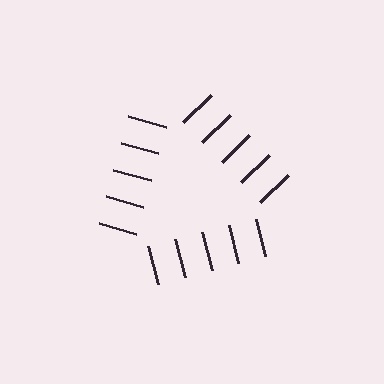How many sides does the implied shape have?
3 sides — the line-ends trace a triangle.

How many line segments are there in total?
15 — 5 along each of the 3 edges.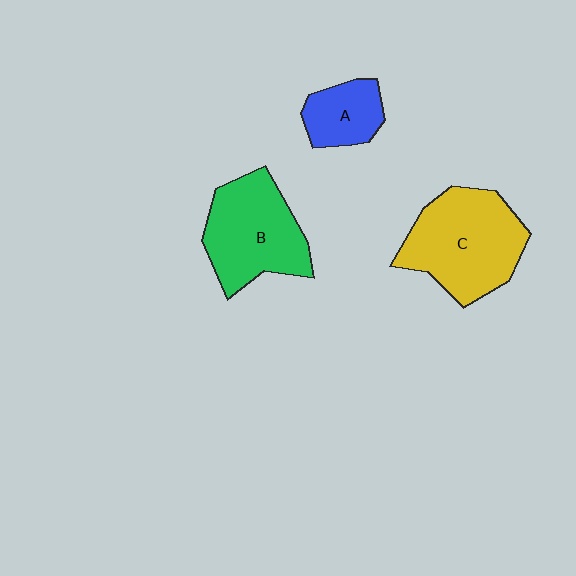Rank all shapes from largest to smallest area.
From largest to smallest: C (yellow), B (green), A (blue).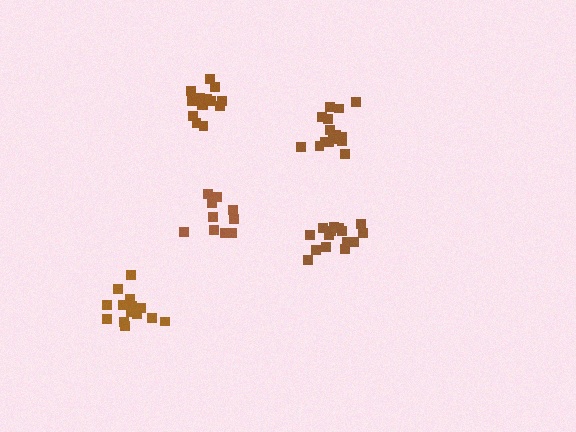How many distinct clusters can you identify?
There are 5 distinct clusters.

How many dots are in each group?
Group 1: 10 dots, Group 2: 14 dots, Group 3: 16 dots, Group 4: 15 dots, Group 5: 15 dots (70 total).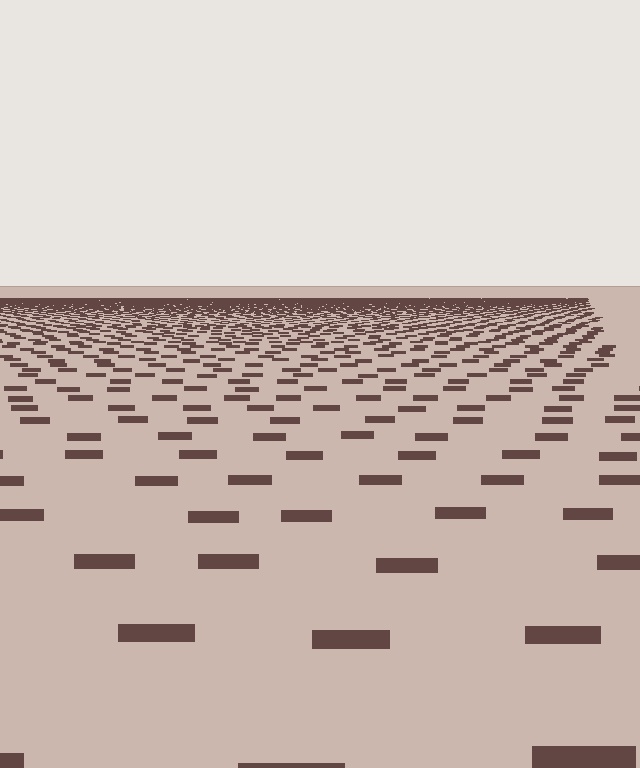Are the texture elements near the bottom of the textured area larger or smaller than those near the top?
Larger. Near the bottom, elements are closer to the viewer and appear at a bigger on-screen size.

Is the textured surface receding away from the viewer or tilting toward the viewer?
The surface is receding away from the viewer. Texture elements get smaller and denser toward the top.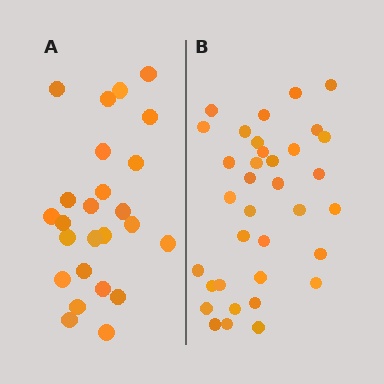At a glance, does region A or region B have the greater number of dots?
Region B (the right region) has more dots.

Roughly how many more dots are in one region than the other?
Region B has roughly 10 or so more dots than region A.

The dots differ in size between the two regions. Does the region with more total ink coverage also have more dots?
No. Region A has more total ink coverage because its dots are larger, but region B actually contains more individual dots. Total area can be misleading — the number of items is what matters here.